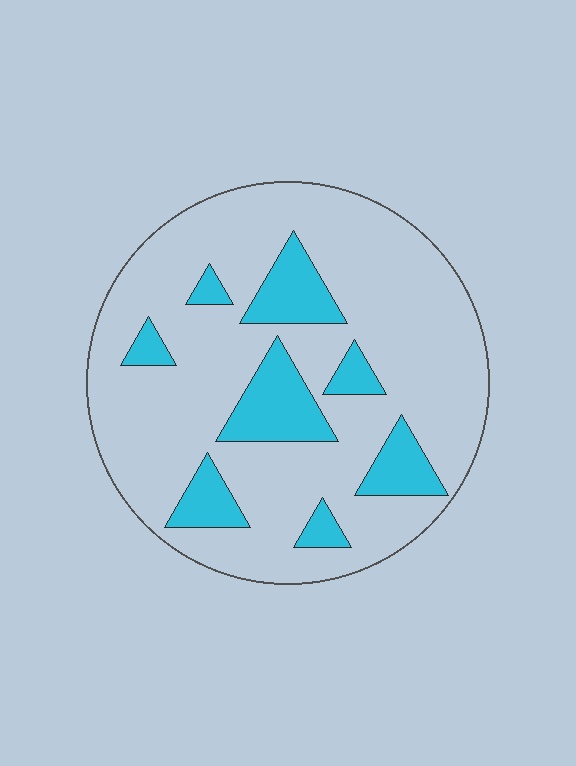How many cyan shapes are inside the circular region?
8.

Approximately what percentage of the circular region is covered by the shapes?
Approximately 20%.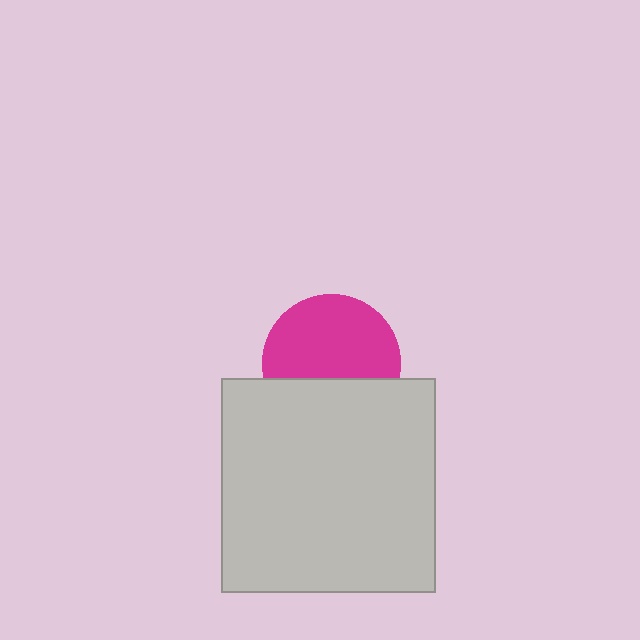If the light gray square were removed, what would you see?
You would see the complete magenta circle.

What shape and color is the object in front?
The object in front is a light gray square.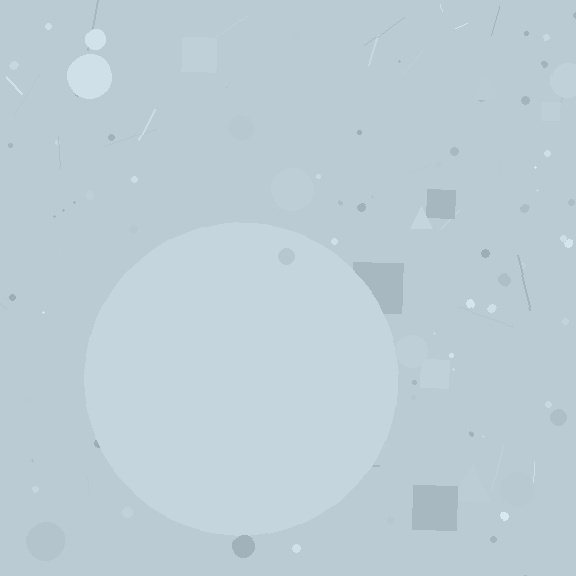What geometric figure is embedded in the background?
A circle is embedded in the background.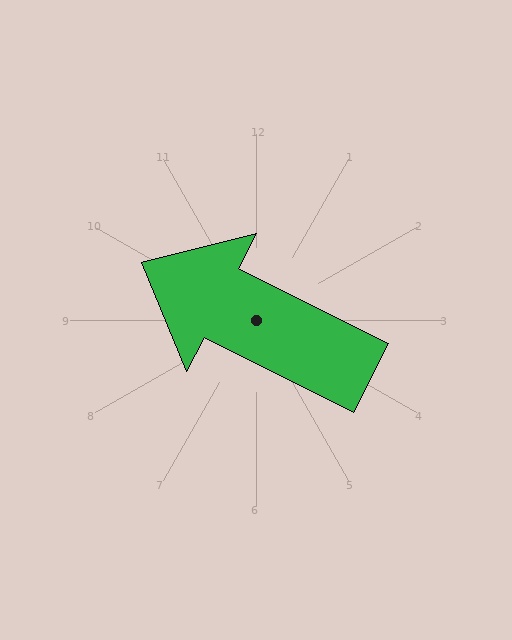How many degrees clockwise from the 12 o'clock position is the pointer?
Approximately 297 degrees.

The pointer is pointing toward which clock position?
Roughly 10 o'clock.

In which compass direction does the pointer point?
Northwest.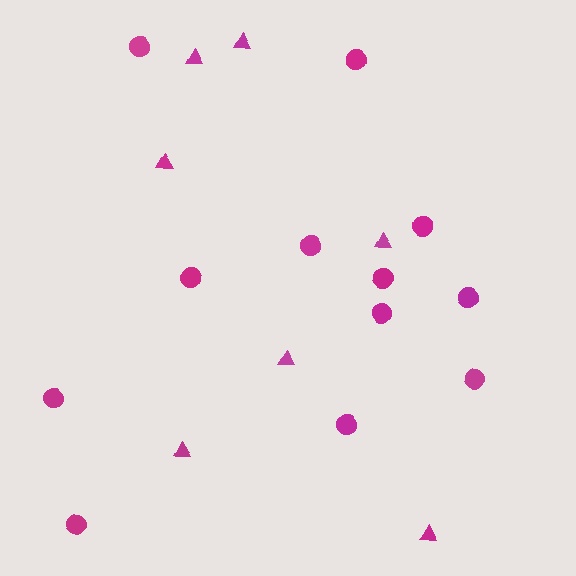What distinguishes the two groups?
There are 2 groups: one group of circles (12) and one group of triangles (7).